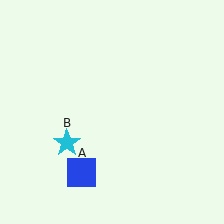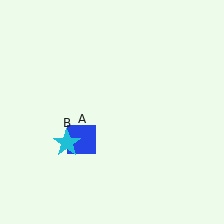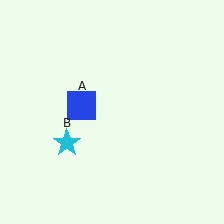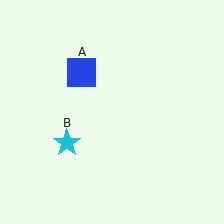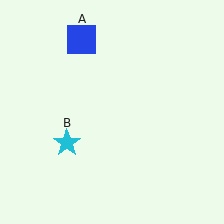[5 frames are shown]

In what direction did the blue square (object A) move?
The blue square (object A) moved up.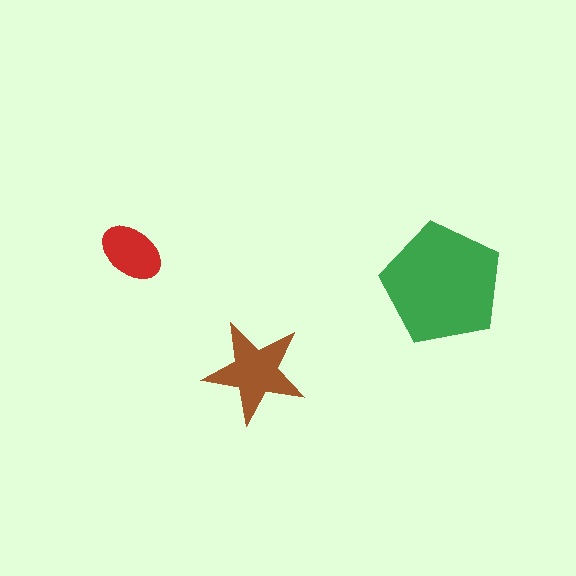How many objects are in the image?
There are 3 objects in the image.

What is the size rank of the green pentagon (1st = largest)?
1st.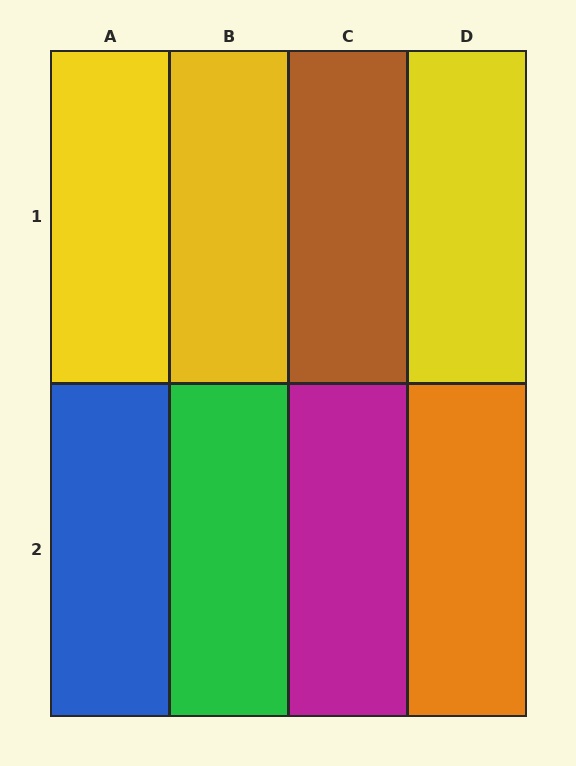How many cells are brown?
1 cell is brown.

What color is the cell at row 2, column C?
Magenta.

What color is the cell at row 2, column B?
Green.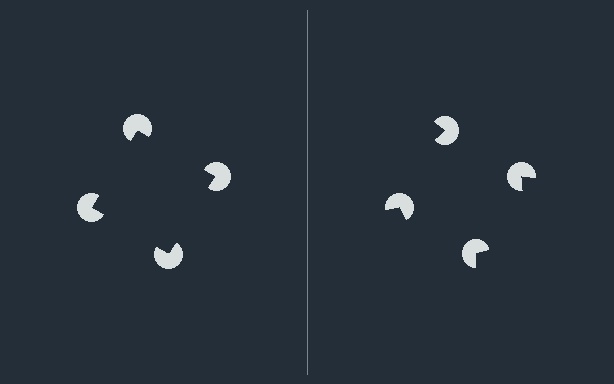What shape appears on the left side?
An illusory square.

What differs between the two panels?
The pac-man discs are positioned identically on both sides; only the wedge orientations differ. On the left they align to a square; on the right they are misaligned.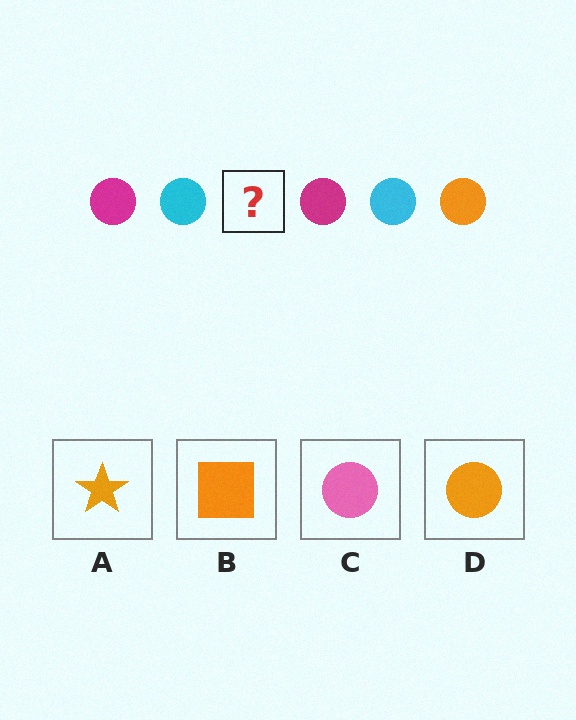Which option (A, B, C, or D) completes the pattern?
D.